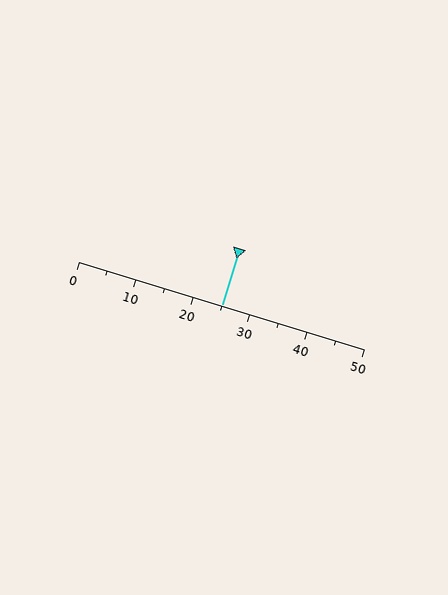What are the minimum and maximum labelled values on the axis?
The axis runs from 0 to 50.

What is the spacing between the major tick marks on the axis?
The major ticks are spaced 10 apart.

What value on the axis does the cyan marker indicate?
The marker indicates approximately 25.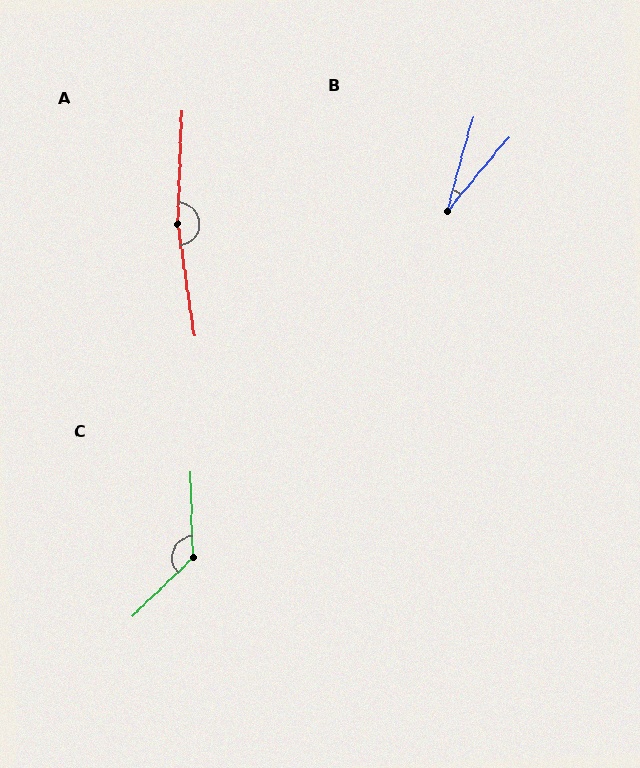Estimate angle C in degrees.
Approximately 132 degrees.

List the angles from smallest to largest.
B (25°), C (132°), A (169°).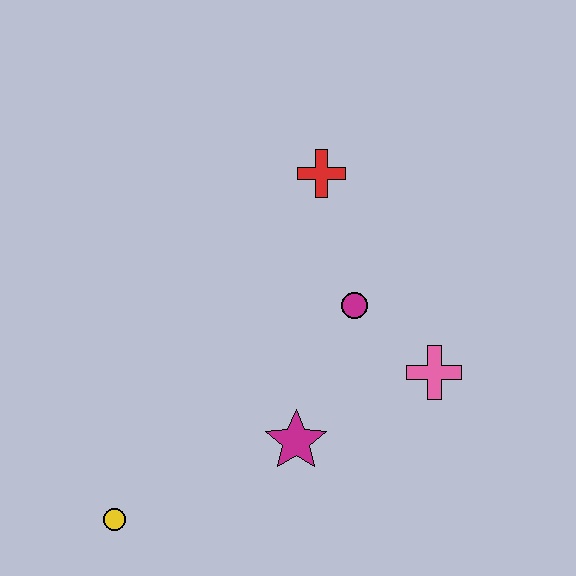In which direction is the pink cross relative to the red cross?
The pink cross is below the red cross.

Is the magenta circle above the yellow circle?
Yes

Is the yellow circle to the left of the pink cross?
Yes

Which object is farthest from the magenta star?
The red cross is farthest from the magenta star.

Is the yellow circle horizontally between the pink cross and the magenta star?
No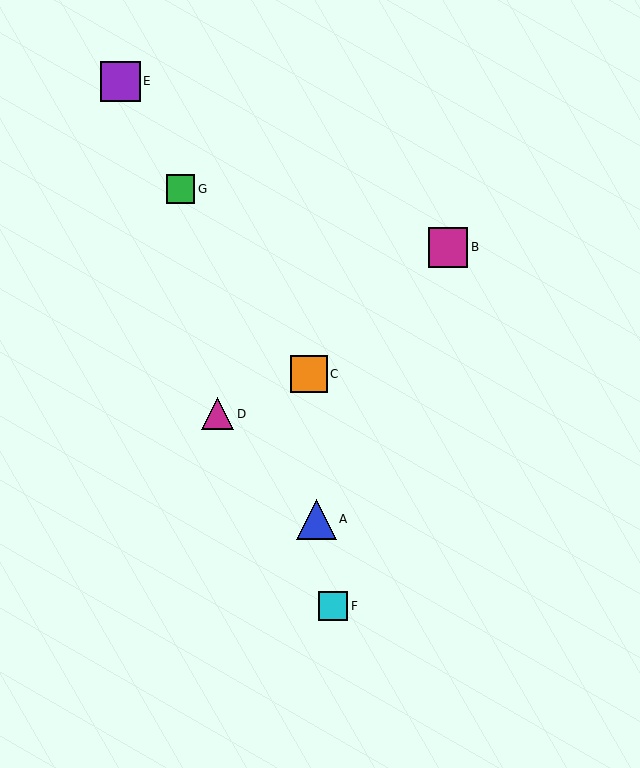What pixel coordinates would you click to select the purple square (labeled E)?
Click at (121, 81) to select the purple square E.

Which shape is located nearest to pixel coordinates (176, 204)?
The green square (labeled G) at (181, 189) is nearest to that location.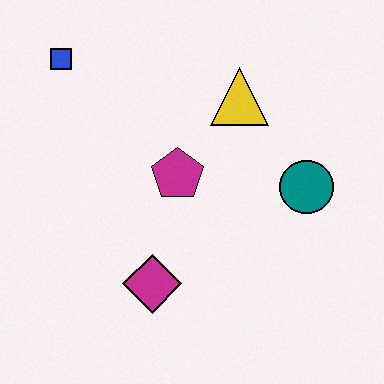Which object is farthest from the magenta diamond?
The blue square is farthest from the magenta diamond.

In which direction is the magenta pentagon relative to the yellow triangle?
The magenta pentagon is below the yellow triangle.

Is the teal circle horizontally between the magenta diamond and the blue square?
No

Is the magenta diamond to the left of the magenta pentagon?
Yes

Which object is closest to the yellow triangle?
The magenta pentagon is closest to the yellow triangle.